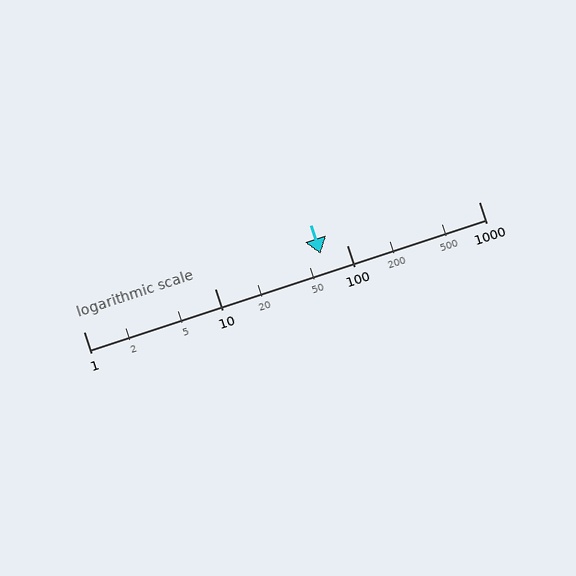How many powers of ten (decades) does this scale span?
The scale spans 3 decades, from 1 to 1000.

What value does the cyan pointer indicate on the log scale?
The pointer indicates approximately 63.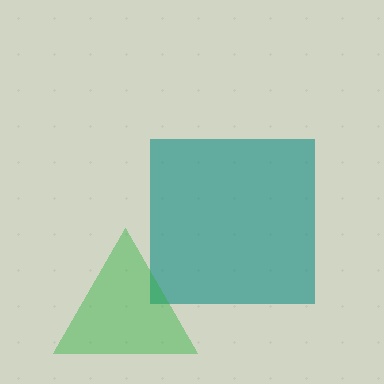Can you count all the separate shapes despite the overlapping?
Yes, there are 2 separate shapes.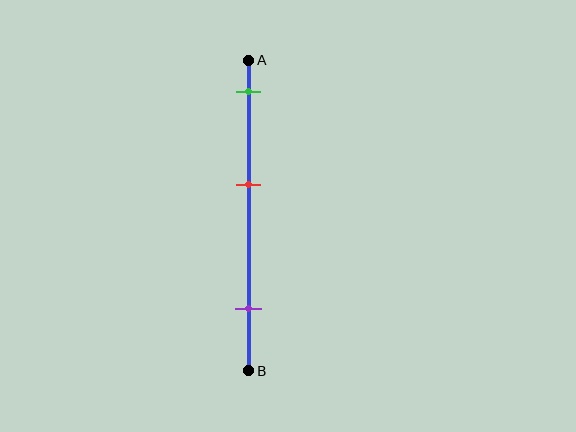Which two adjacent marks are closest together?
The green and red marks are the closest adjacent pair.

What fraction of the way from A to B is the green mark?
The green mark is approximately 10% (0.1) of the way from A to B.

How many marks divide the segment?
There are 3 marks dividing the segment.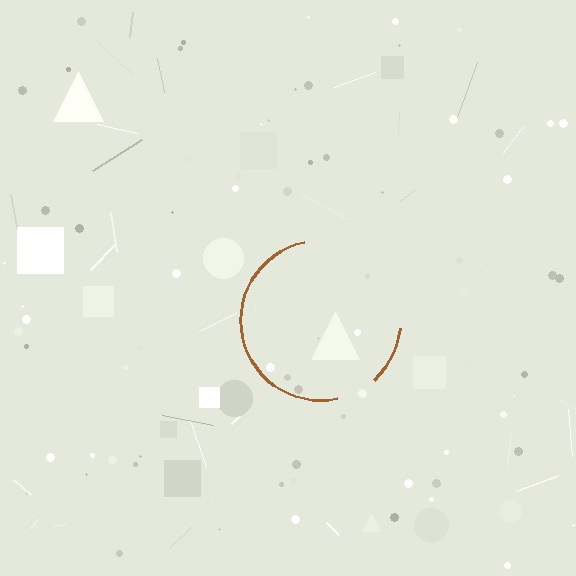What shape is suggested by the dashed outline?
The dashed outline suggests a circle.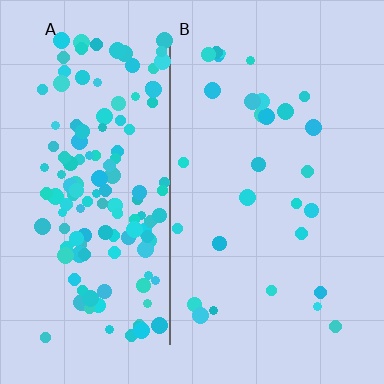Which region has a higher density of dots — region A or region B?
A (the left).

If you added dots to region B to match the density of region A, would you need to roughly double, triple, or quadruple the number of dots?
Approximately quadruple.